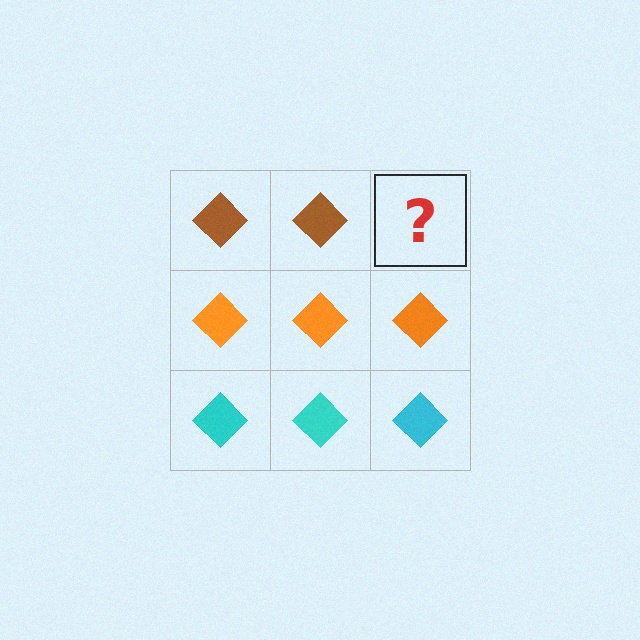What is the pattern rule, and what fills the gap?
The rule is that each row has a consistent color. The gap should be filled with a brown diamond.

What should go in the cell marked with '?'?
The missing cell should contain a brown diamond.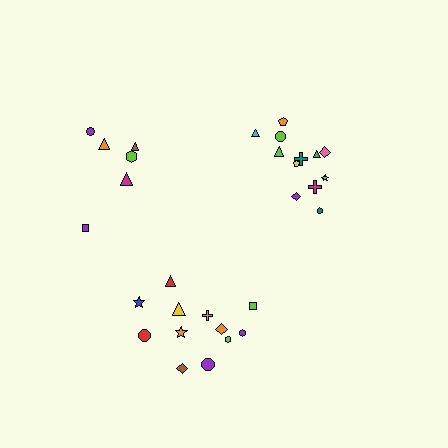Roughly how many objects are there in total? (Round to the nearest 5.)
Roughly 30 objects in total.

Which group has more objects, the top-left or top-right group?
The top-right group.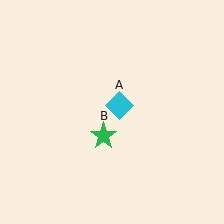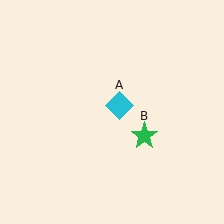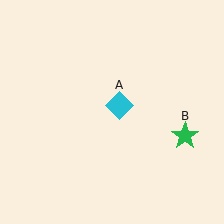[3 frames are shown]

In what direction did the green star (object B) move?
The green star (object B) moved right.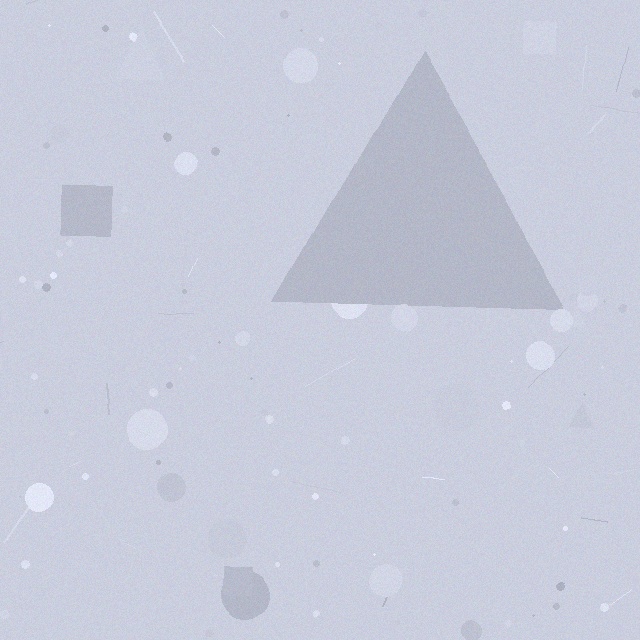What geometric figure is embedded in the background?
A triangle is embedded in the background.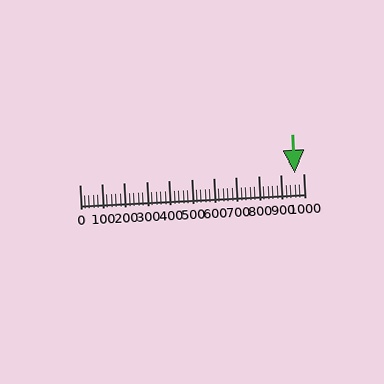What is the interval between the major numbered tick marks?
The major tick marks are spaced 100 units apart.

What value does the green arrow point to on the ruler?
The green arrow points to approximately 960.